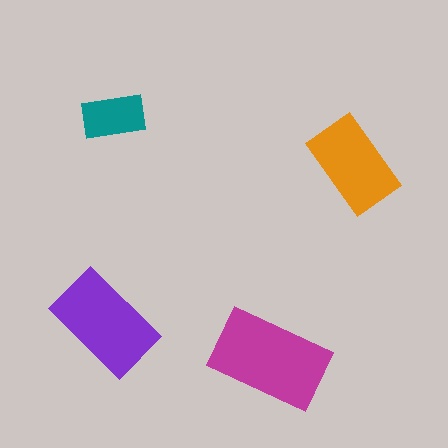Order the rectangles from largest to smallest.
the magenta one, the purple one, the orange one, the teal one.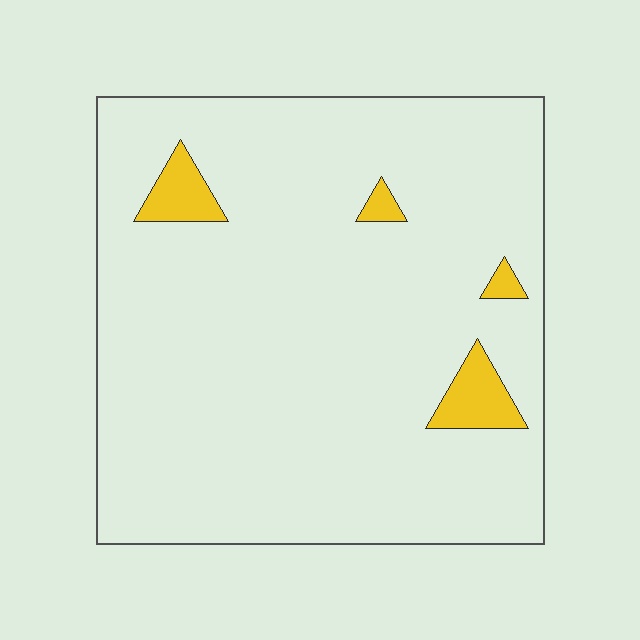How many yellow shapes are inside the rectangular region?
4.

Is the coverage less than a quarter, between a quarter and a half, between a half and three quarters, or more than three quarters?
Less than a quarter.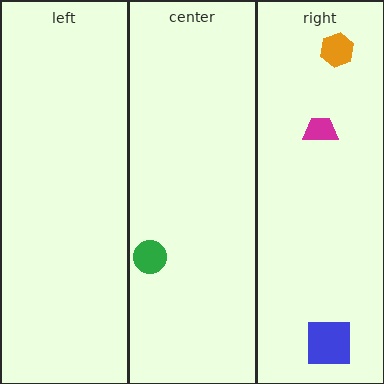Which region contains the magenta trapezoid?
The right region.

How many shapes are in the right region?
3.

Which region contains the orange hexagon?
The right region.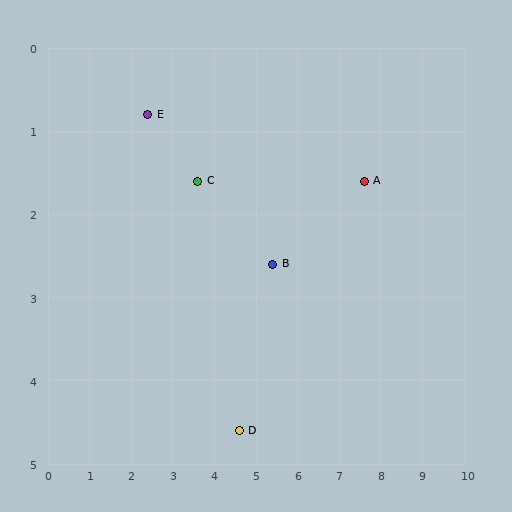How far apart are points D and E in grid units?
Points D and E are about 4.4 grid units apart.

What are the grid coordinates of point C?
Point C is at approximately (3.6, 1.6).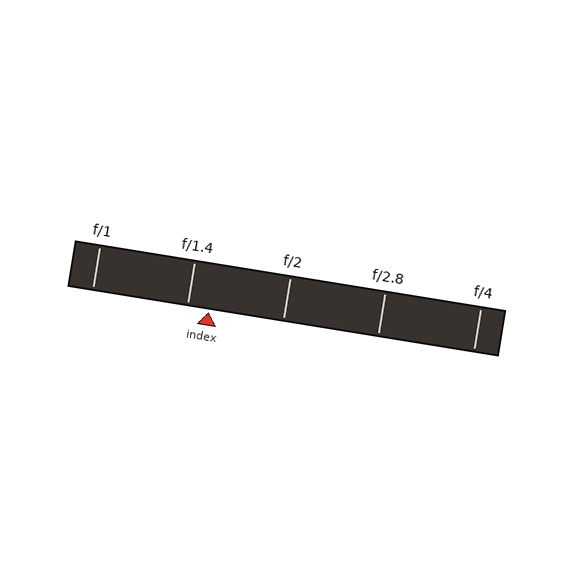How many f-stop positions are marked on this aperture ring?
There are 5 f-stop positions marked.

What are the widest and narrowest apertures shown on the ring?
The widest aperture shown is f/1 and the narrowest is f/4.